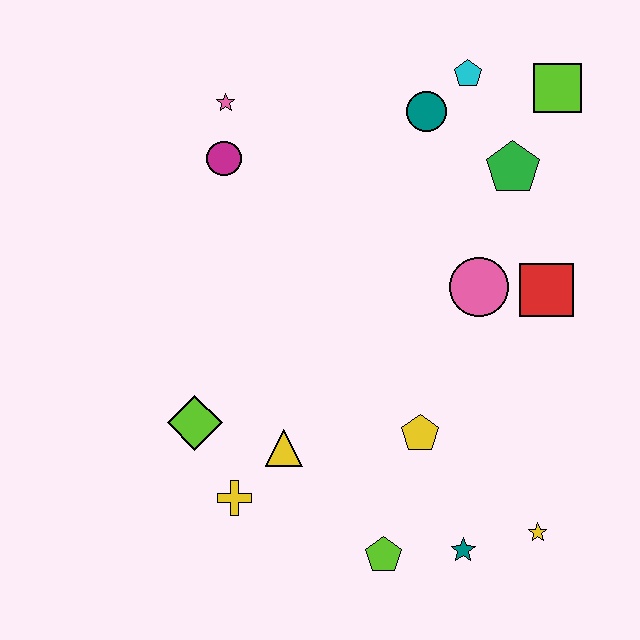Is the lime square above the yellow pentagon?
Yes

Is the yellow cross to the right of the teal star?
No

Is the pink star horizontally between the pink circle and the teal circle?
No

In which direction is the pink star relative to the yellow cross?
The pink star is above the yellow cross.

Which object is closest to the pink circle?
The red square is closest to the pink circle.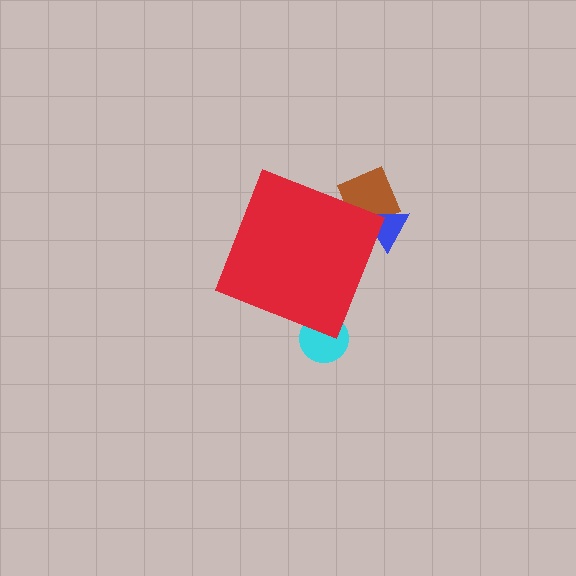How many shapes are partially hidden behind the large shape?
3 shapes are partially hidden.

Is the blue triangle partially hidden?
Yes, the blue triangle is partially hidden behind the red diamond.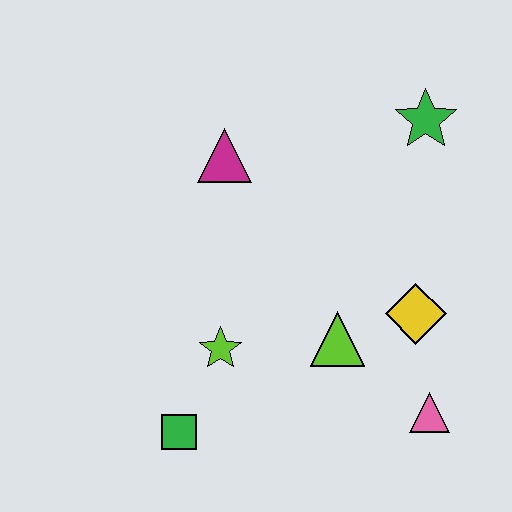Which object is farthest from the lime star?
The green star is farthest from the lime star.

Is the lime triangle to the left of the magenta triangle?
No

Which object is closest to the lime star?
The green square is closest to the lime star.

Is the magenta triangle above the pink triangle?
Yes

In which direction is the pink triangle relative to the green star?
The pink triangle is below the green star.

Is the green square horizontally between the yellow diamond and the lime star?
No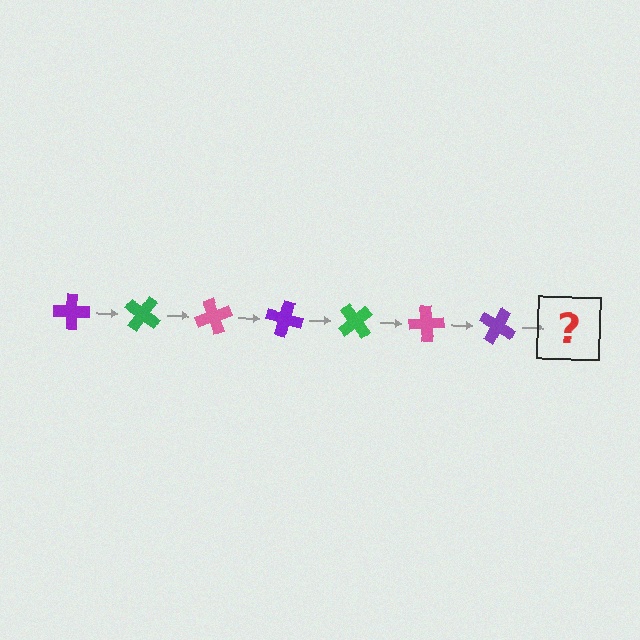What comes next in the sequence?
The next element should be a green cross, rotated 245 degrees from the start.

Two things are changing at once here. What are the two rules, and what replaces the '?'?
The two rules are that it rotates 35 degrees each step and the color cycles through purple, green, and pink. The '?' should be a green cross, rotated 245 degrees from the start.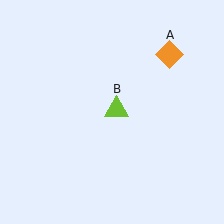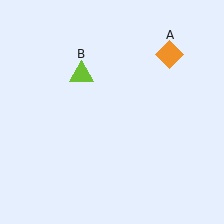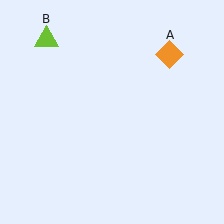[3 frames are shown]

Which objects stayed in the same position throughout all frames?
Orange diamond (object A) remained stationary.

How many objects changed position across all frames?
1 object changed position: lime triangle (object B).